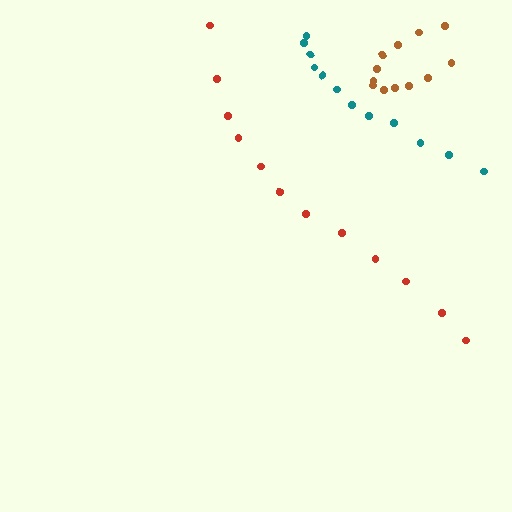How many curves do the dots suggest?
There are 3 distinct paths.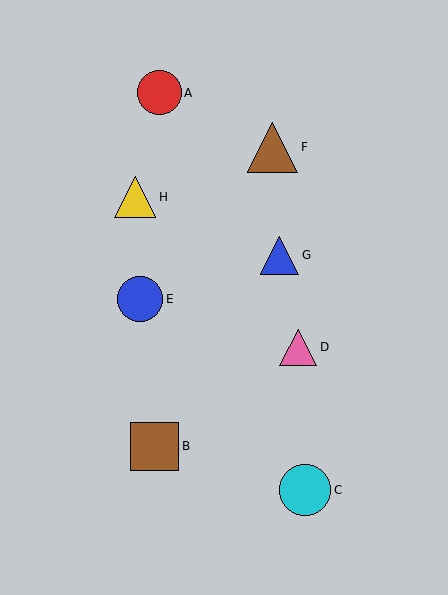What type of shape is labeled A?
Shape A is a red circle.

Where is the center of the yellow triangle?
The center of the yellow triangle is at (135, 197).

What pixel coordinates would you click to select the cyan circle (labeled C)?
Click at (305, 490) to select the cyan circle C.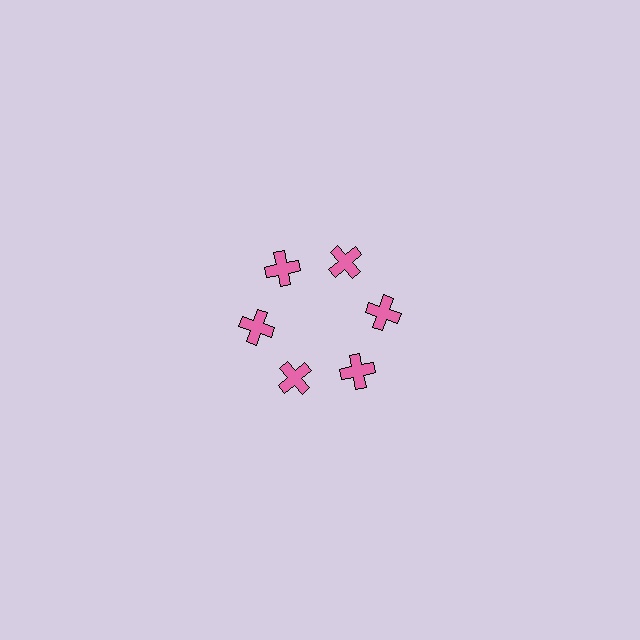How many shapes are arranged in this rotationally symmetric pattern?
There are 6 shapes, arranged in 6 groups of 1.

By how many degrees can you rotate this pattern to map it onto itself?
The pattern maps onto itself every 60 degrees of rotation.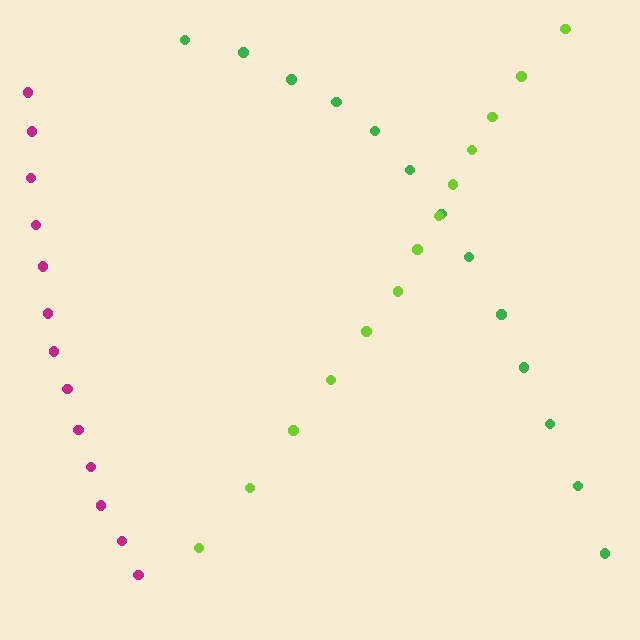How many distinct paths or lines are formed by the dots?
There are 3 distinct paths.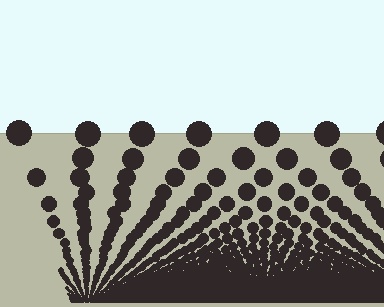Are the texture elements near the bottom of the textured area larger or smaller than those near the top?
Smaller. The gradient is inverted — elements near the bottom are smaller and denser.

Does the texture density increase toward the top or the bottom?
Density increases toward the bottom.